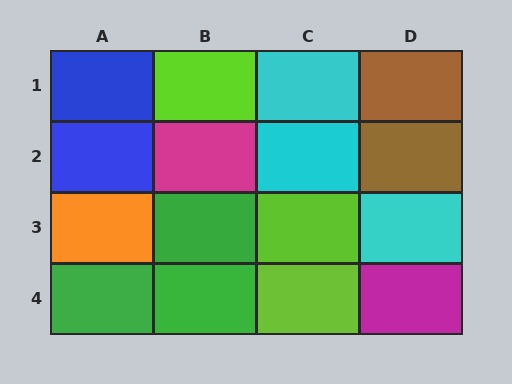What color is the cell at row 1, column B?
Lime.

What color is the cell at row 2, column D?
Brown.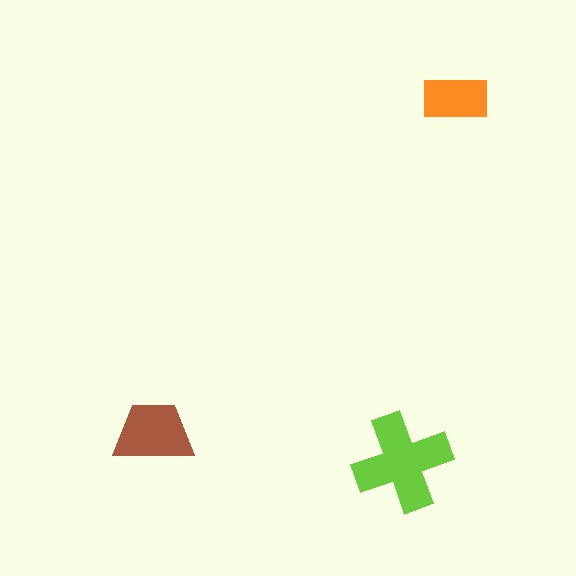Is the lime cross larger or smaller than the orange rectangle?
Larger.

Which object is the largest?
The lime cross.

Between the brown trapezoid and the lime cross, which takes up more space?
The lime cross.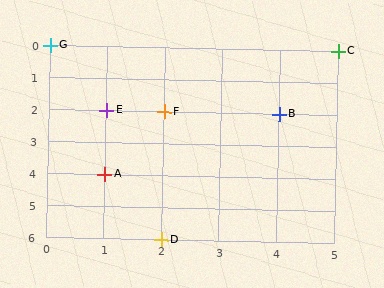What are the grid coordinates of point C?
Point C is at grid coordinates (5, 0).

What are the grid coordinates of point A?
Point A is at grid coordinates (1, 4).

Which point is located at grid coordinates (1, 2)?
Point E is at (1, 2).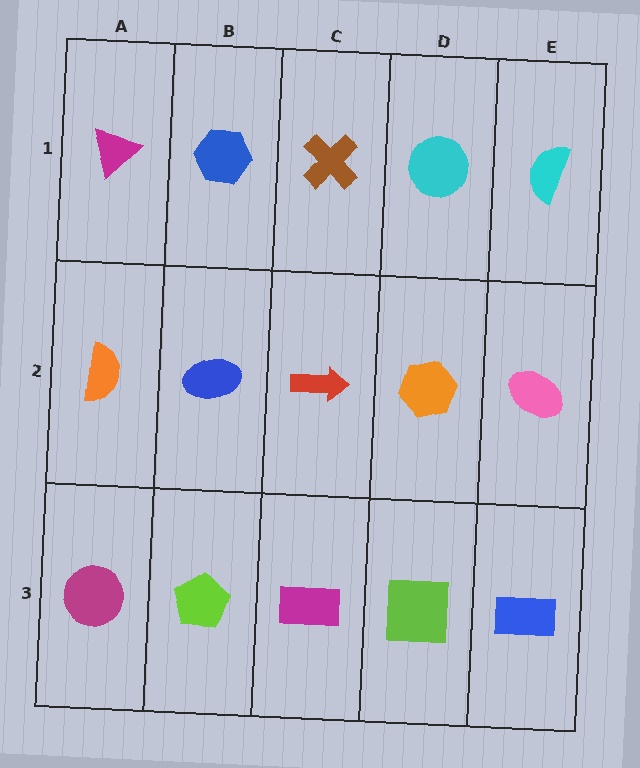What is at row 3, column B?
A lime pentagon.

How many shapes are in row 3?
5 shapes.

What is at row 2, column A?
An orange semicircle.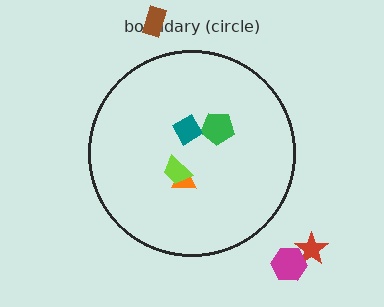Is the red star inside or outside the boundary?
Outside.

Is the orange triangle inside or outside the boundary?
Inside.